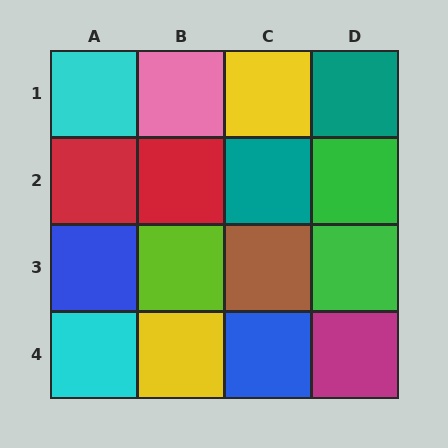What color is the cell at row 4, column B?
Yellow.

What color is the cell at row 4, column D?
Magenta.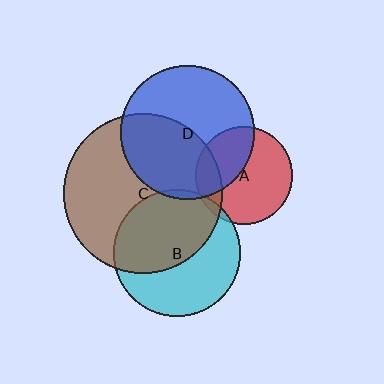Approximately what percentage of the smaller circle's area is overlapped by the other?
Approximately 35%.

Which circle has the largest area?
Circle C (brown).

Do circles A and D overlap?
Yes.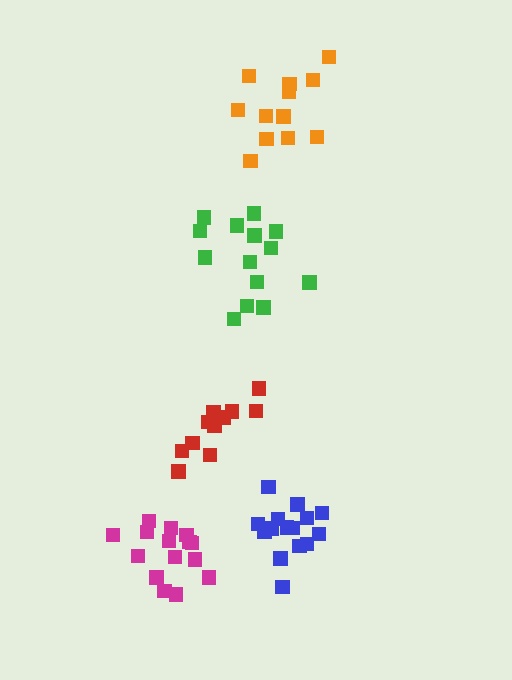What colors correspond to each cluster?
The clusters are colored: green, blue, red, orange, magenta.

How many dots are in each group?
Group 1: 14 dots, Group 2: 15 dots, Group 3: 12 dots, Group 4: 12 dots, Group 5: 15 dots (68 total).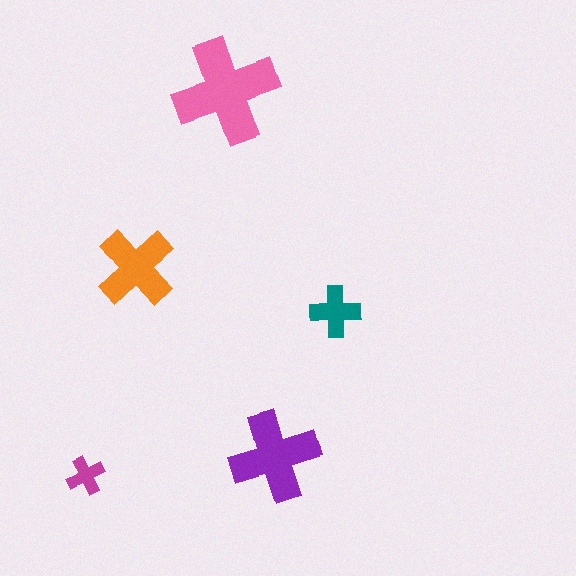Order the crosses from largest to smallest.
the pink one, the purple one, the orange one, the teal one, the magenta one.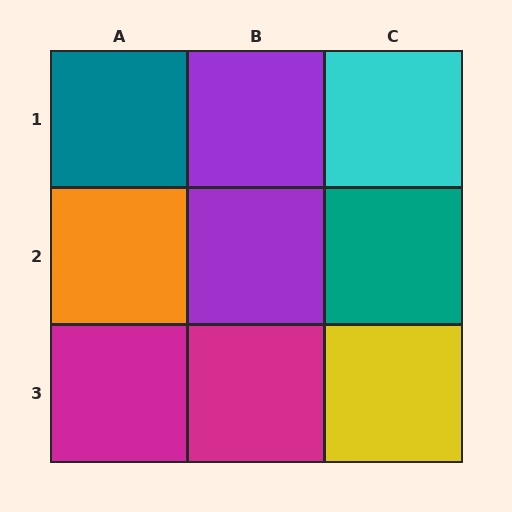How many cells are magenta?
2 cells are magenta.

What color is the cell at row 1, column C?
Cyan.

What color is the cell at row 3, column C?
Yellow.